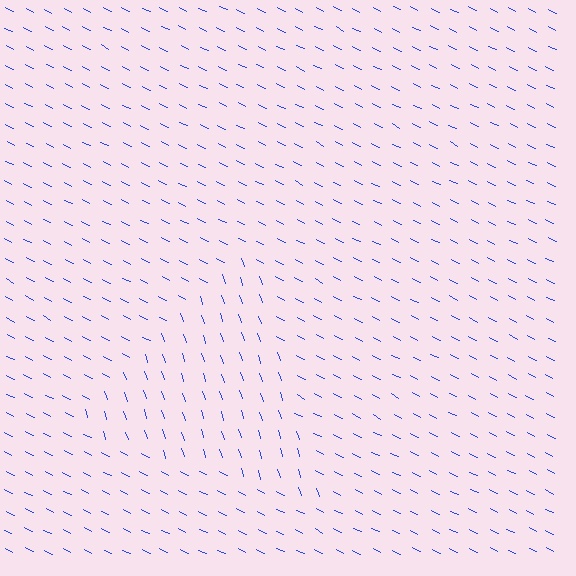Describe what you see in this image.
The image is filled with small blue line segments. A triangle region in the image has lines oriented differently from the surrounding lines, creating a visible texture boundary.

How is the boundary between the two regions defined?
The boundary is defined purely by a change in line orientation (approximately 45 degrees difference). All lines are the same color and thickness.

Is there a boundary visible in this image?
Yes, there is a texture boundary formed by a change in line orientation.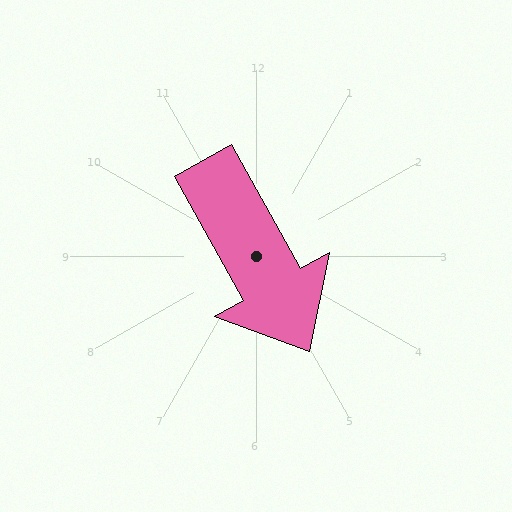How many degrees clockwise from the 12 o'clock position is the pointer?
Approximately 151 degrees.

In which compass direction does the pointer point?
Southeast.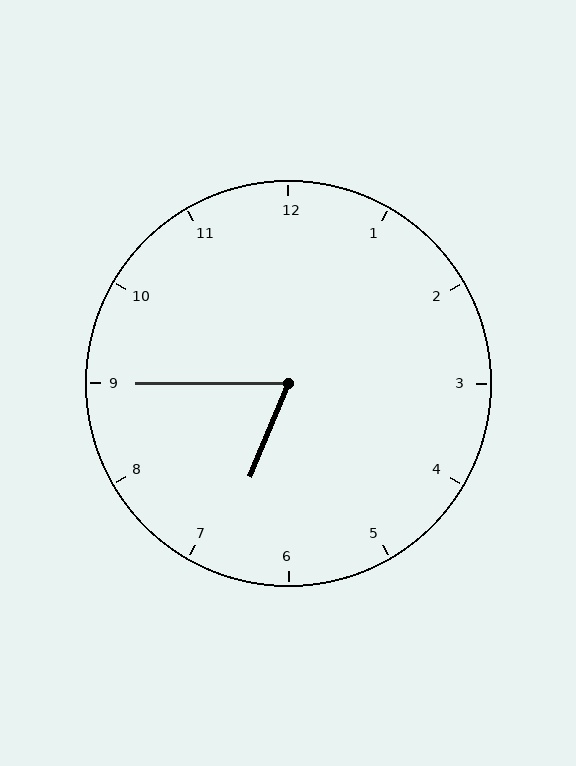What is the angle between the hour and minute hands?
Approximately 68 degrees.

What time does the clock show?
6:45.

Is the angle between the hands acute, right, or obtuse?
It is acute.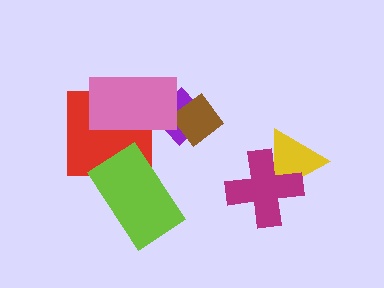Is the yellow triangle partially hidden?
Yes, it is partially covered by another shape.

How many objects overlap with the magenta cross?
1 object overlaps with the magenta cross.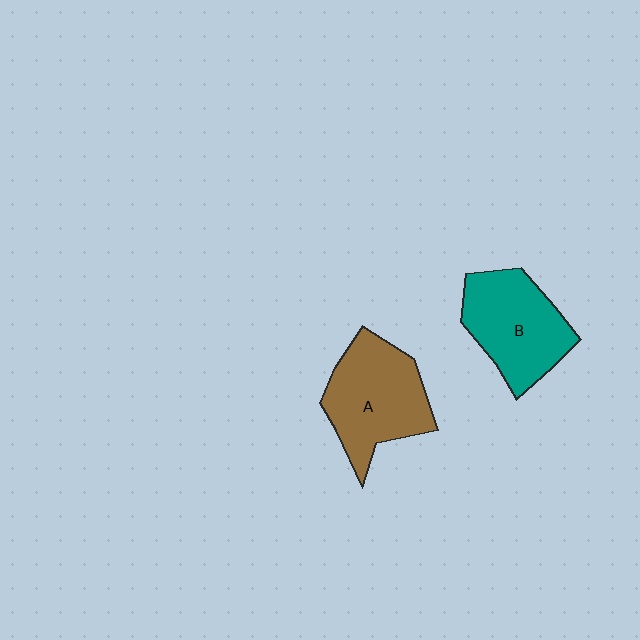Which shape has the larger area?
Shape A (brown).